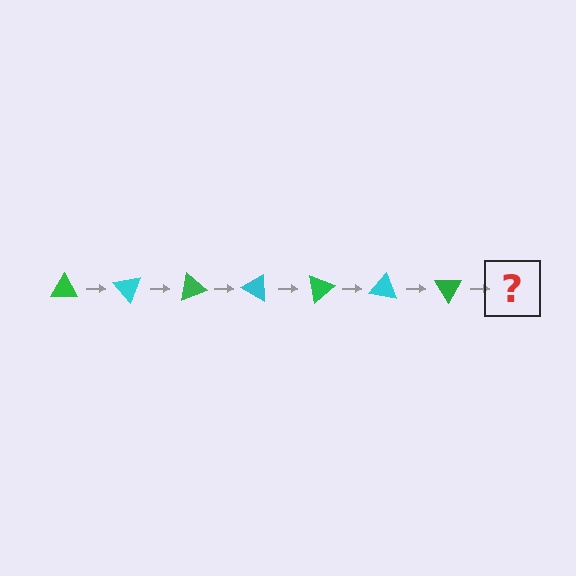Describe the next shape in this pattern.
It should be a cyan triangle, rotated 350 degrees from the start.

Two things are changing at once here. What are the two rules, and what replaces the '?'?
The two rules are that it rotates 50 degrees each step and the color cycles through green and cyan. The '?' should be a cyan triangle, rotated 350 degrees from the start.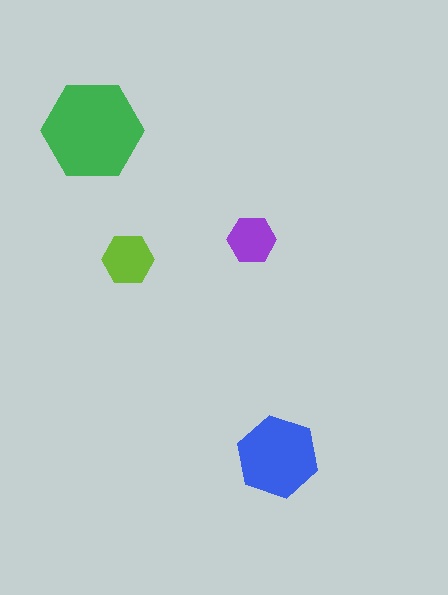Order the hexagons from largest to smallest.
the green one, the blue one, the lime one, the purple one.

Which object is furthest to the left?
The green hexagon is leftmost.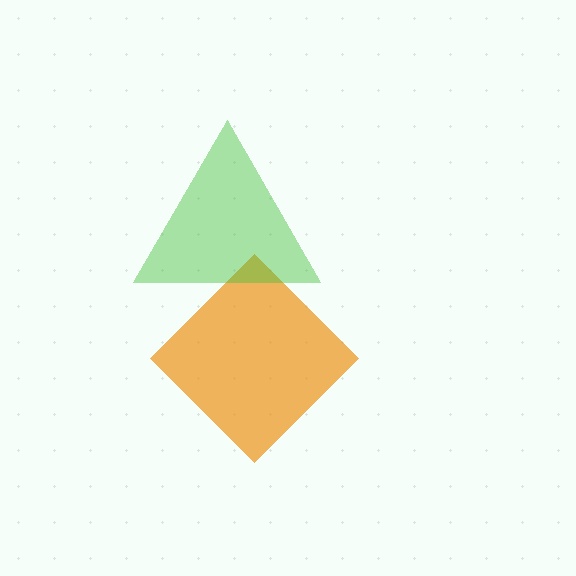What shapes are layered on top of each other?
The layered shapes are: an orange diamond, a green triangle.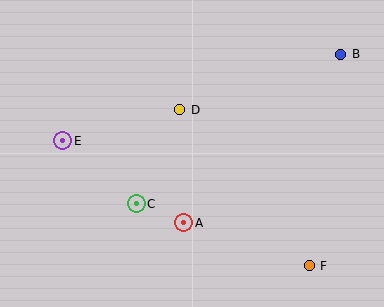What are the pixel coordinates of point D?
Point D is at (180, 110).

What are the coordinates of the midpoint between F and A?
The midpoint between F and A is at (246, 244).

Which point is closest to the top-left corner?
Point E is closest to the top-left corner.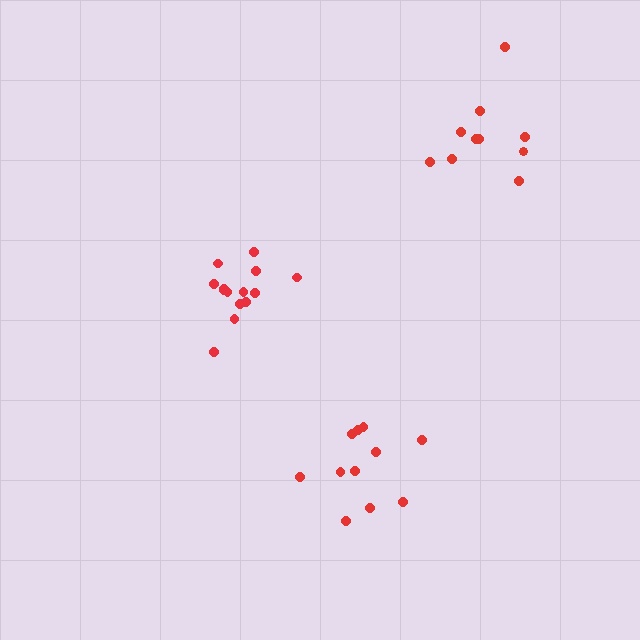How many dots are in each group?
Group 1: 11 dots, Group 2: 10 dots, Group 3: 14 dots (35 total).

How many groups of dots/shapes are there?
There are 3 groups.